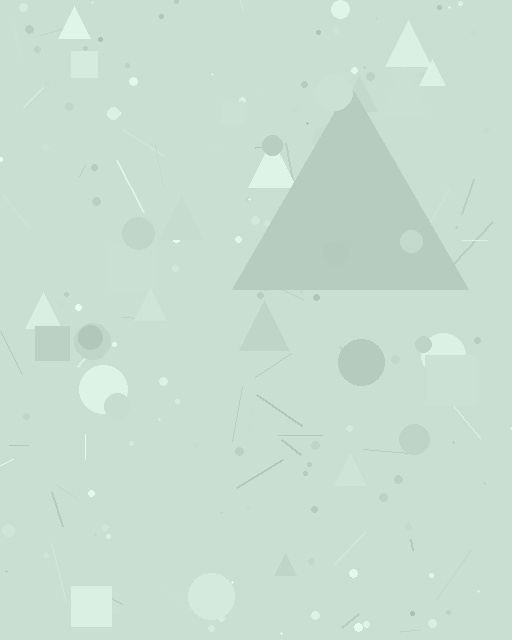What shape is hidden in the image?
A triangle is hidden in the image.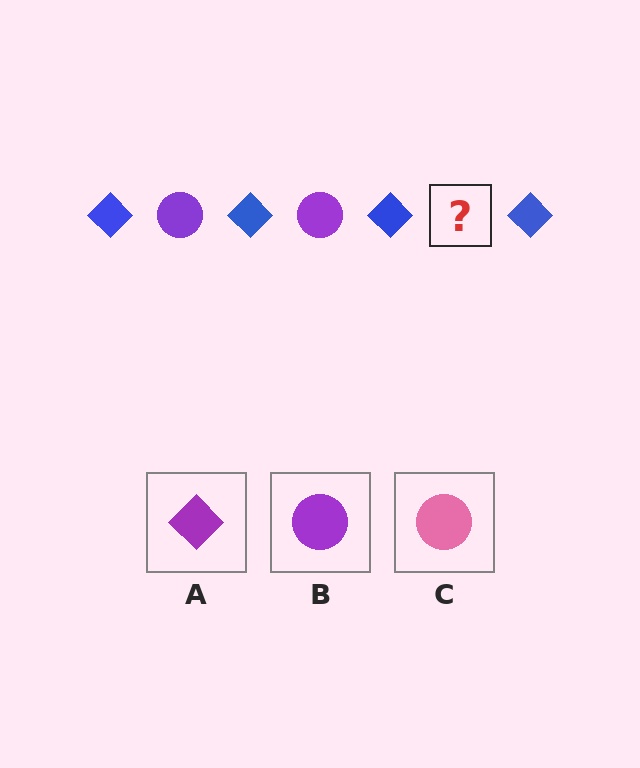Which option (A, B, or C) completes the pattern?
B.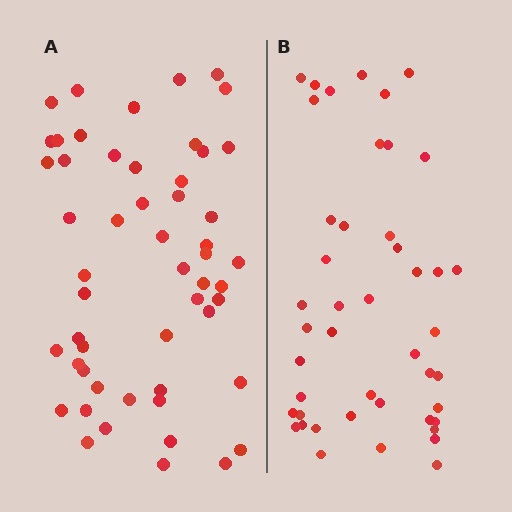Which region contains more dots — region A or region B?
Region A (the left region) has more dots.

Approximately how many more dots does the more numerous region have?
Region A has roughly 8 or so more dots than region B.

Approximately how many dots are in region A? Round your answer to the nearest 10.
About 50 dots. (The exact count is 53, which rounds to 50.)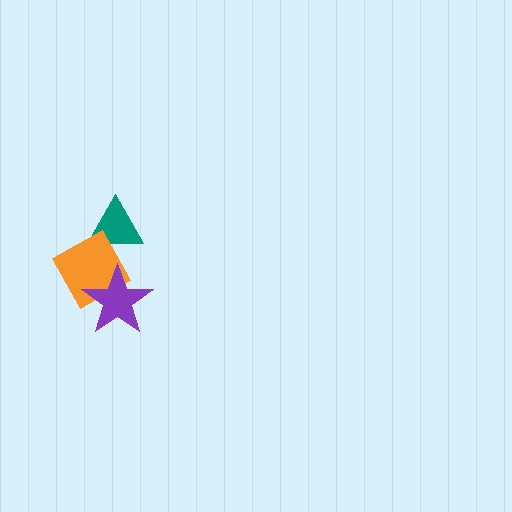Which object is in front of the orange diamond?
The purple star is in front of the orange diamond.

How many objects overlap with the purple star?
1 object overlaps with the purple star.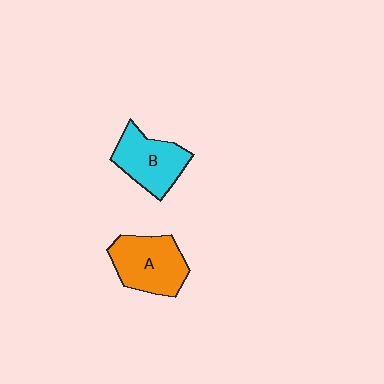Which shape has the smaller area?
Shape B (cyan).